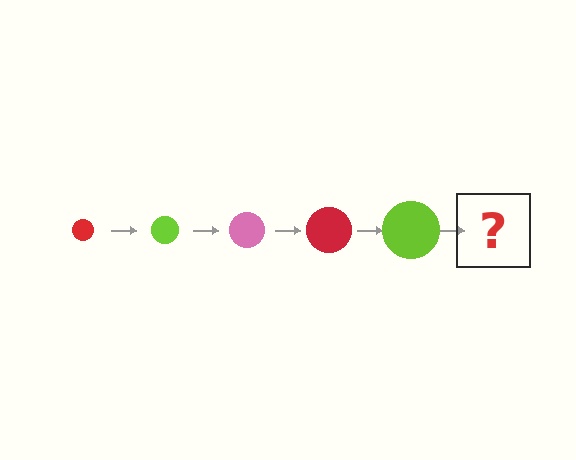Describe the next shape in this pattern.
It should be a pink circle, larger than the previous one.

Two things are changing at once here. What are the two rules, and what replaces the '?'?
The two rules are that the circle grows larger each step and the color cycles through red, lime, and pink. The '?' should be a pink circle, larger than the previous one.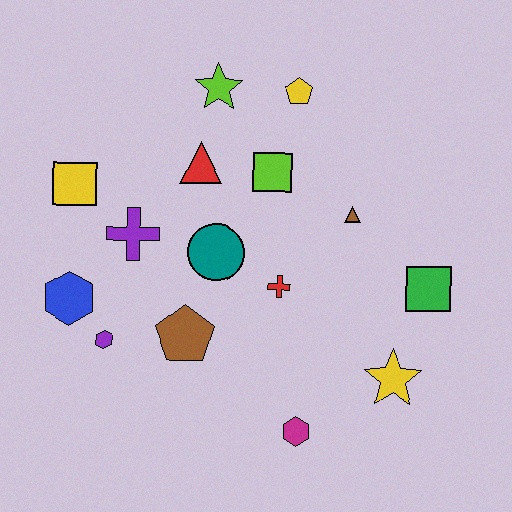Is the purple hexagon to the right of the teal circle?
No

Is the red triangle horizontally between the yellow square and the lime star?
Yes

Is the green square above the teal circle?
No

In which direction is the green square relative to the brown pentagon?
The green square is to the right of the brown pentagon.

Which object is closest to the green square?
The yellow star is closest to the green square.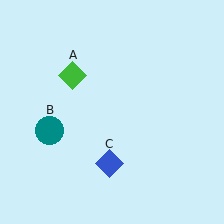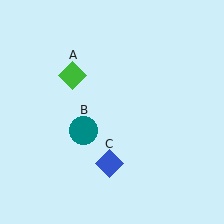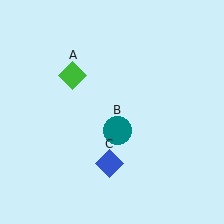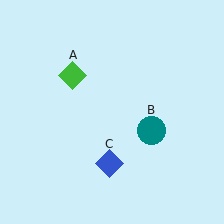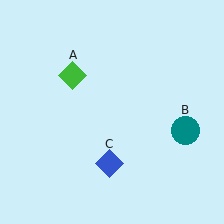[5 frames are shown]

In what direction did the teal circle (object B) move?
The teal circle (object B) moved right.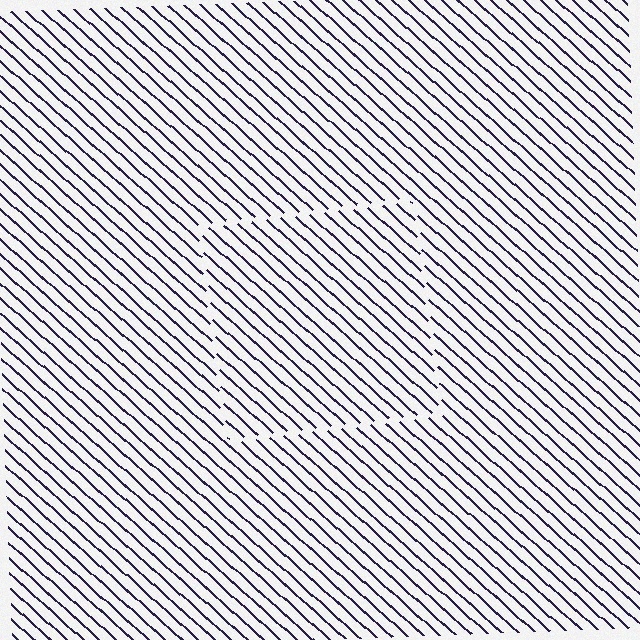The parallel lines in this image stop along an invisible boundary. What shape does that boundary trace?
An illusory square. The interior of the shape contains the same grating, shifted by half a period — the contour is defined by the phase discontinuity where line-ends from the inner and outer gratings abut.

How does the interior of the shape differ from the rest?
The interior of the shape contains the same grating, shifted by half a period — the contour is defined by the phase discontinuity where line-ends from the inner and outer gratings abut.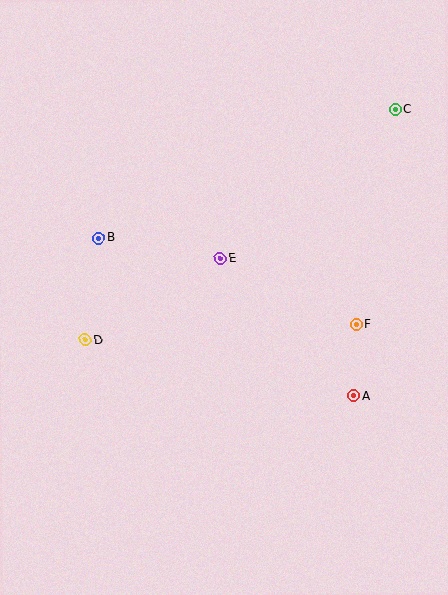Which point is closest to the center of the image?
Point E at (220, 258) is closest to the center.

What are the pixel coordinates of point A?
Point A is at (354, 396).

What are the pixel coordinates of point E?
Point E is at (220, 258).